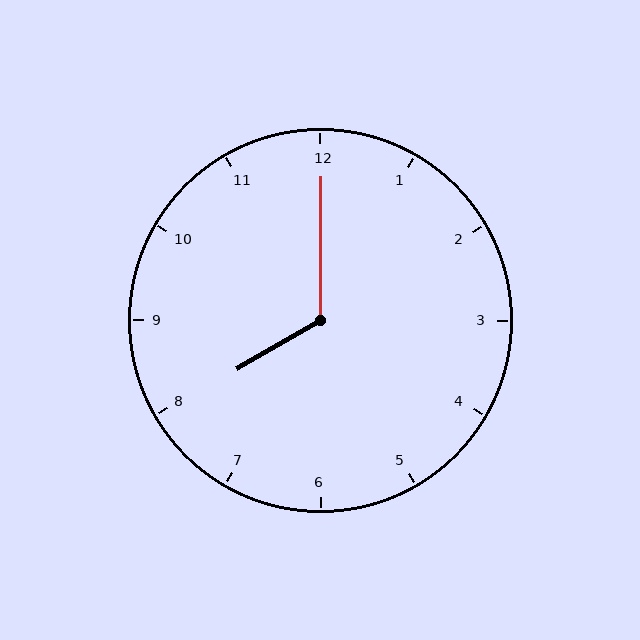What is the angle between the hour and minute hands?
Approximately 120 degrees.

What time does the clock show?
8:00.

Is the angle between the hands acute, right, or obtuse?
It is obtuse.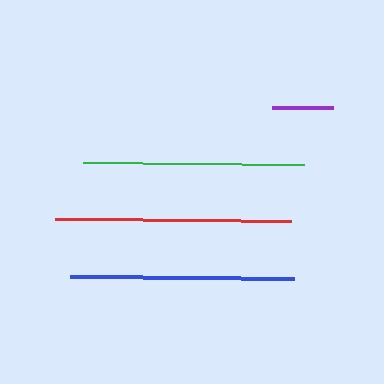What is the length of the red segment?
The red segment is approximately 236 pixels long.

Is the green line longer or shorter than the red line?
The red line is longer than the green line.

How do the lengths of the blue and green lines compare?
The blue and green lines are approximately the same length.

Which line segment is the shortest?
The purple line is the shortest at approximately 62 pixels.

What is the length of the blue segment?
The blue segment is approximately 224 pixels long.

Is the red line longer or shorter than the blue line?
The red line is longer than the blue line.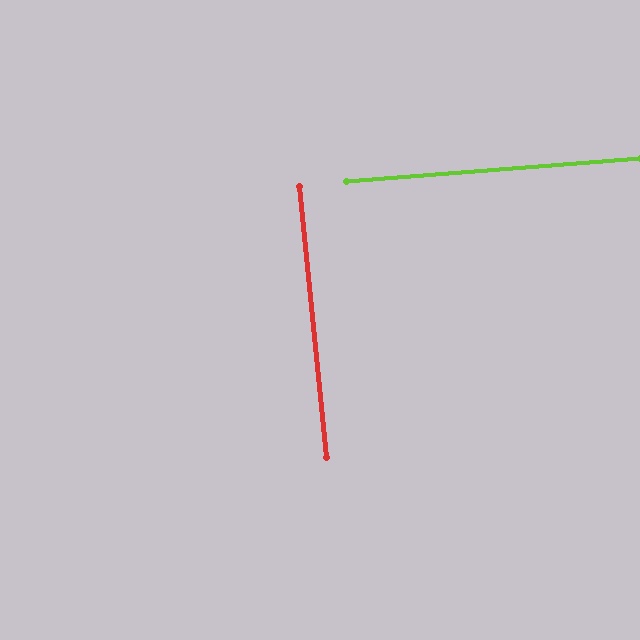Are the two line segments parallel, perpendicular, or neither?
Perpendicular — they meet at approximately 89°.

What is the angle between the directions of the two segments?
Approximately 89 degrees.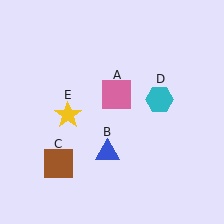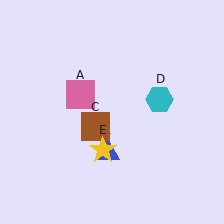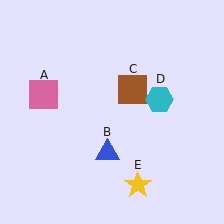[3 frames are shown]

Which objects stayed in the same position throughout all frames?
Blue triangle (object B) and cyan hexagon (object D) remained stationary.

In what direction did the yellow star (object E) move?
The yellow star (object E) moved down and to the right.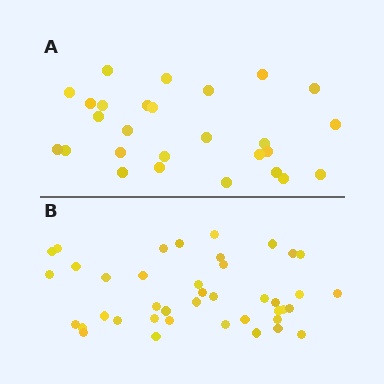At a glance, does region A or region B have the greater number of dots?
Region B (the bottom region) has more dots.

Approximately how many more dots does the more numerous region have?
Region B has approximately 15 more dots than region A.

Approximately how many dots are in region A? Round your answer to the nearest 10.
About 30 dots. (The exact count is 27, which rounds to 30.)